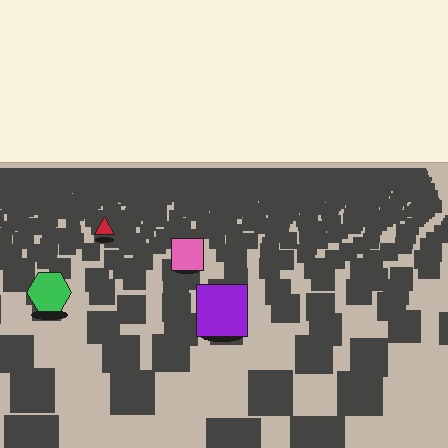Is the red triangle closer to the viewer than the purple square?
No. The purple square is closer — you can tell from the texture gradient: the ground texture is coarser near it.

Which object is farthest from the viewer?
The red triangle is farthest from the viewer. It appears smaller and the ground texture around it is denser.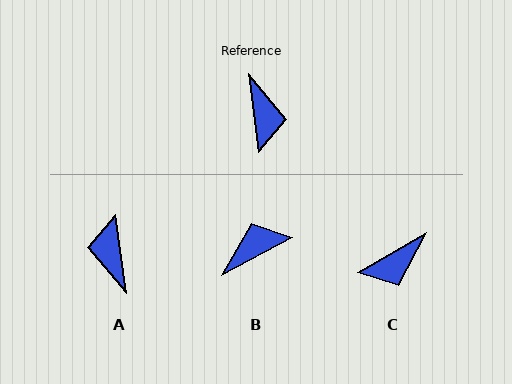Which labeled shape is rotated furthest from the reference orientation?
A, about 180 degrees away.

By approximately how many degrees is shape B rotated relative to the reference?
Approximately 110 degrees counter-clockwise.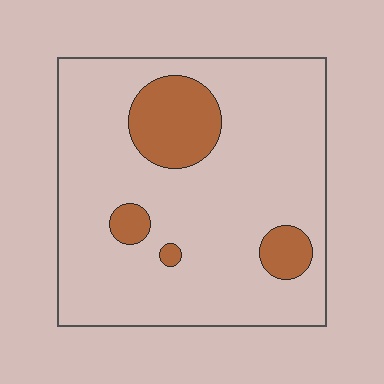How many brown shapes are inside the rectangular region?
4.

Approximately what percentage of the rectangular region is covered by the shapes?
Approximately 15%.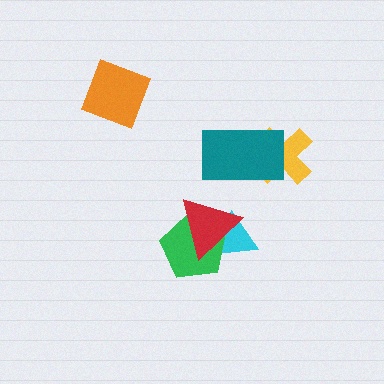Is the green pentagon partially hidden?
Yes, it is partially covered by another shape.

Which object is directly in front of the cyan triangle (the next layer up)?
The green pentagon is directly in front of the cyan triangle.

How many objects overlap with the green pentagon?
2 objects overlap with the green pentagon.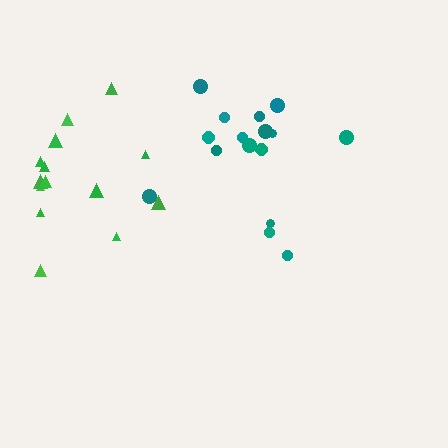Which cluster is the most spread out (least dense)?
Green.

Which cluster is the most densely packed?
Teal.